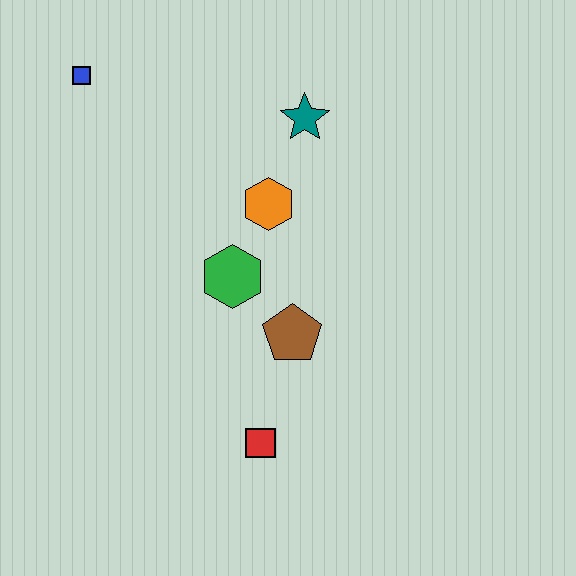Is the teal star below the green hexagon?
No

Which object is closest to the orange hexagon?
The green hexagon is closest to the orange hexagon.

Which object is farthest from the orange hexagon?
The red square is farthest from the orange hexagon.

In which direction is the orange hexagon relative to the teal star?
The orange hexagon is below the teal star.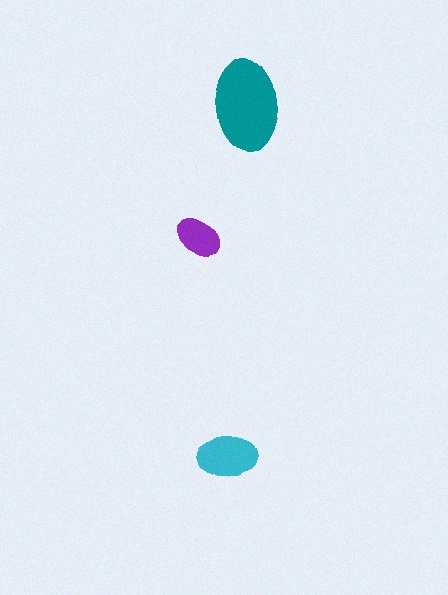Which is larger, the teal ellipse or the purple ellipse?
The teal one.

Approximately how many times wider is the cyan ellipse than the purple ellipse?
About 1.5 times wider.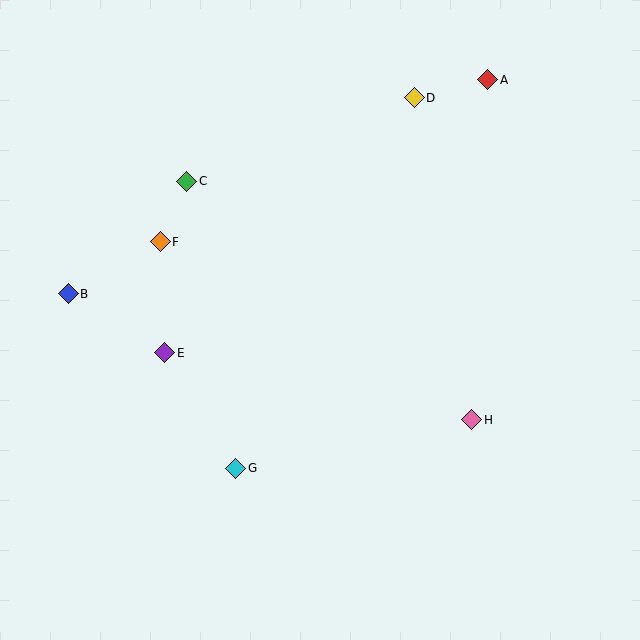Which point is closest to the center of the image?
Point E at (165, 353) is closest to the center.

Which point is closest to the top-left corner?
Point C is closest to the top-left corner.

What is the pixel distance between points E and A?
The distance between E and A is 423 pixels.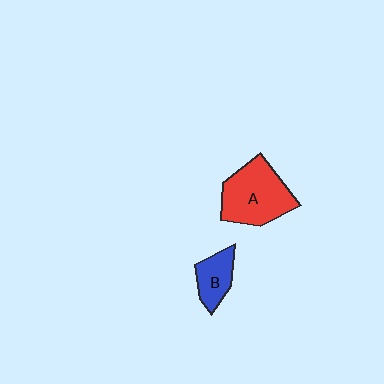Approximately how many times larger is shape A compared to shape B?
Approximately 2.1 times.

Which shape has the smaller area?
Shape B (blue).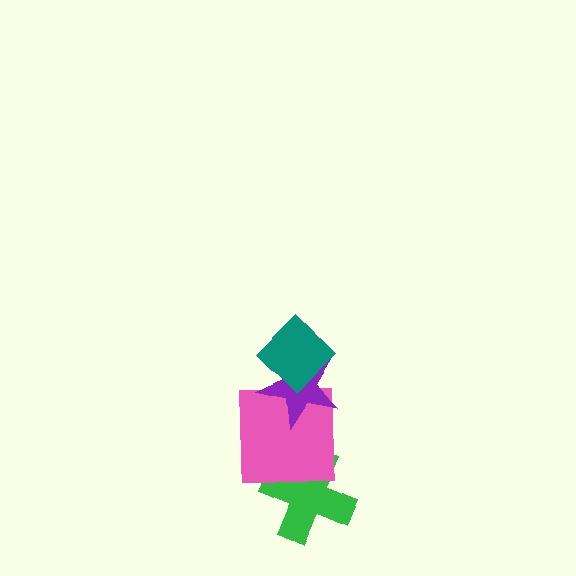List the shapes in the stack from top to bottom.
From top to bottom: the teal diamond, the purple star, the pink square, the green cross.